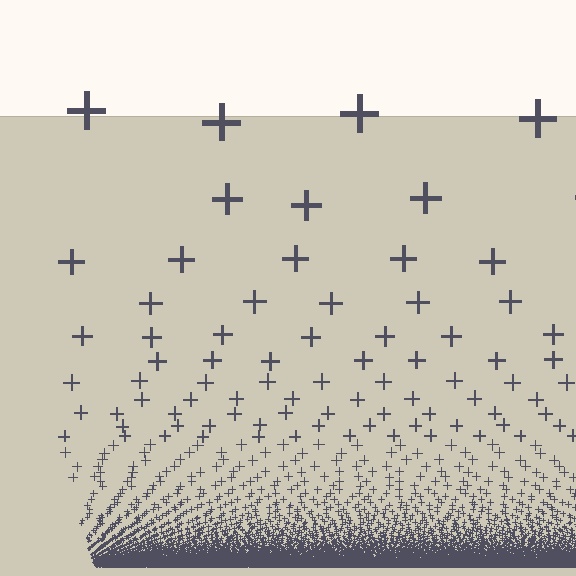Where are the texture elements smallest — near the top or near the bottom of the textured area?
Near the bottom.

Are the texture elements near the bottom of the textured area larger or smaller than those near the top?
Smaller. The gradient is inverted — elements near the bottom are smaller and denser.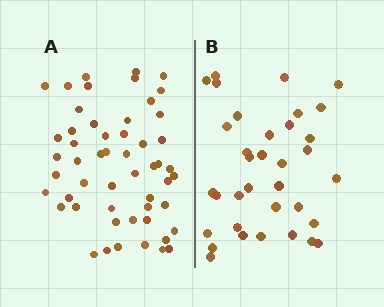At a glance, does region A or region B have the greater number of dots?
Region A (the left region) has more dots.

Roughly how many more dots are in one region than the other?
Region A has approximately 20 more dots than region B.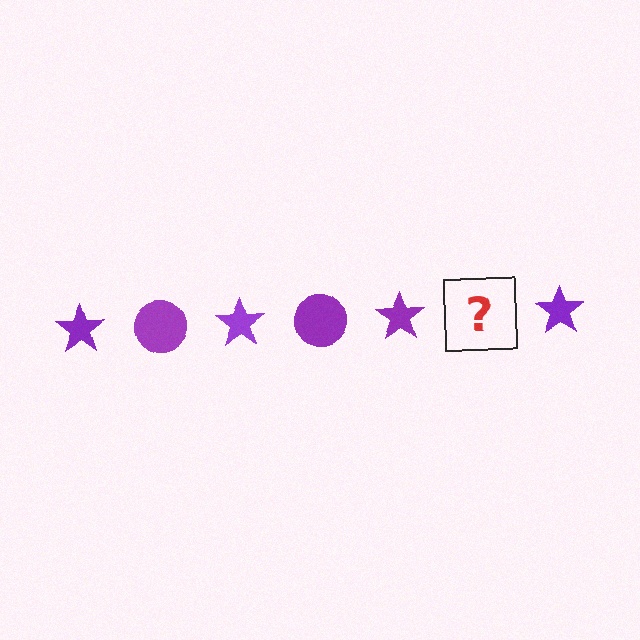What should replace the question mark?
The question mark should be replaced with a purple circle.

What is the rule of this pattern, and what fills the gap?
The rule is that the pattern cycles through star, circle shapes in purple. The gap should be filled with a purple circle.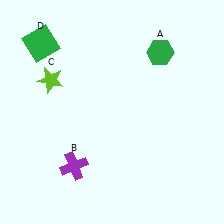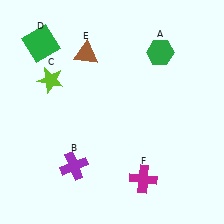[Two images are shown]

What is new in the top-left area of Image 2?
A brown triangle (E) was added in the top-left area of Image 2.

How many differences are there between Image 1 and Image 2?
There are 2 differences between the two images.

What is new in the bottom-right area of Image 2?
A magenta cross (F) was added in the bottom-right area of Image 2.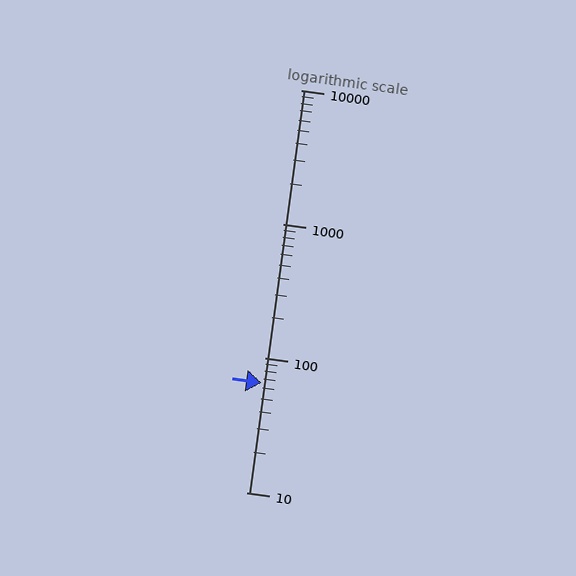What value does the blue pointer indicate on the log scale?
The pointer indicates approximately 65.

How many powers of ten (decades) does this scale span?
The scale spans 3 decades, from 10 to 10000.